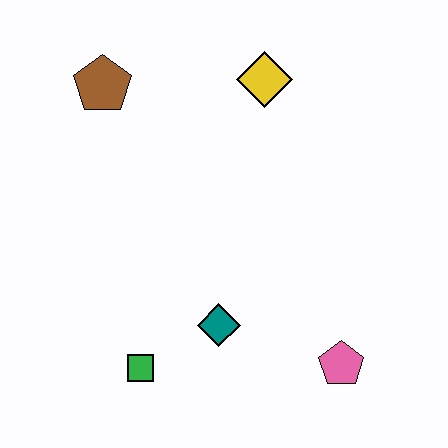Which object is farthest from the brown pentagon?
The pink pentagon is farthest from the brown pentagon.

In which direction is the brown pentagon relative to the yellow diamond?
The brown pentagon is to the left of the yellow diamond.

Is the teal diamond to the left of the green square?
No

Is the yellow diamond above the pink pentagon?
Yes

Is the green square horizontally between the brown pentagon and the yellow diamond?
Yes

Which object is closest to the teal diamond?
The green square is closest to the teal diamond.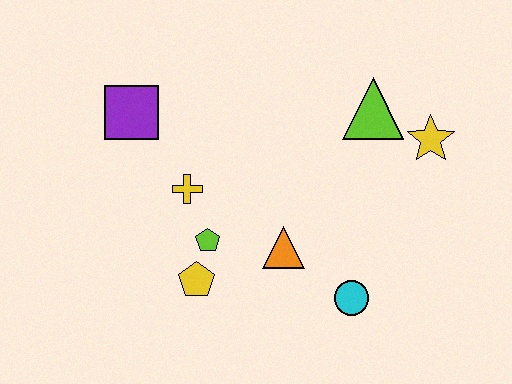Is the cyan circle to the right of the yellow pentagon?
Yes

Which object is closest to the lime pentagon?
The yellow pentagon is closest to the lime pentagon.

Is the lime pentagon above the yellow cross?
No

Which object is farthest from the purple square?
The yellow star is farthest from the purple square.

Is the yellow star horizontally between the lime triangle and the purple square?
No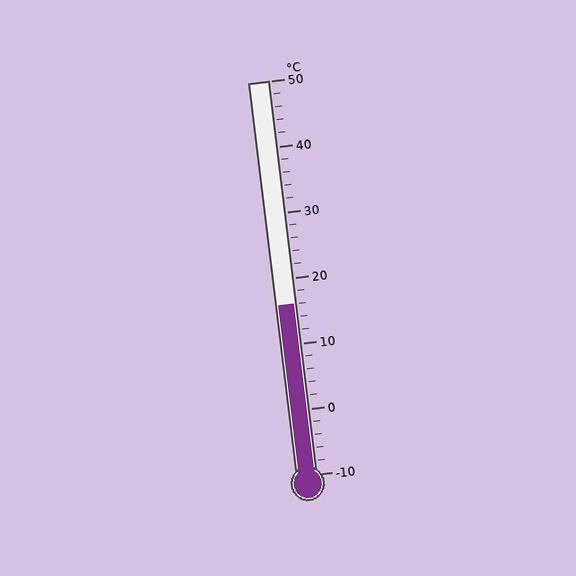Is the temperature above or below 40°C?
The temperature is below 40°C.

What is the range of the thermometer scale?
The thermometer scale ranges from -10°C to 50°C.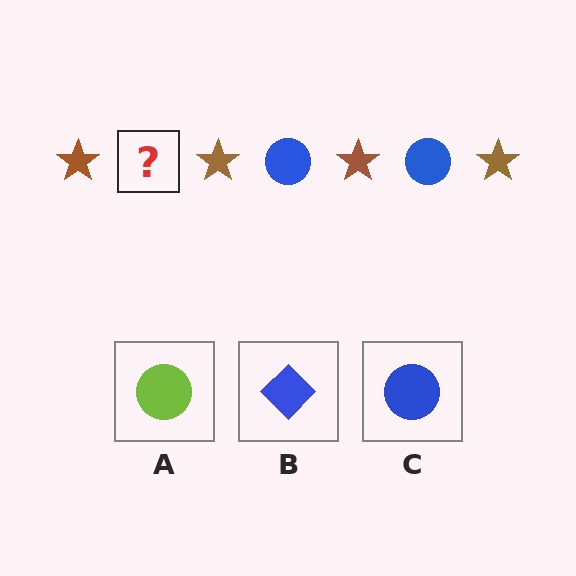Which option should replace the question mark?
Option C.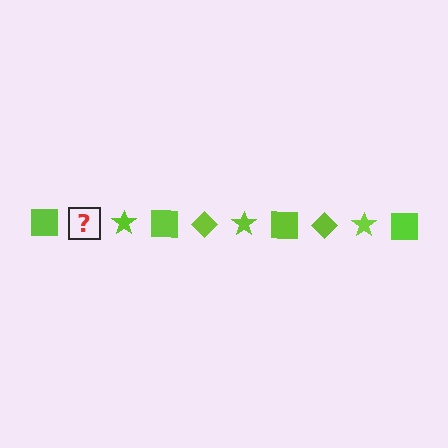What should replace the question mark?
The question mark should be replaced with a lime diamond.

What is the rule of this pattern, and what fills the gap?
The rule is that the pattern cycles through square, diamond, star shapes in lime. The gap should be filled with a lime diamond.